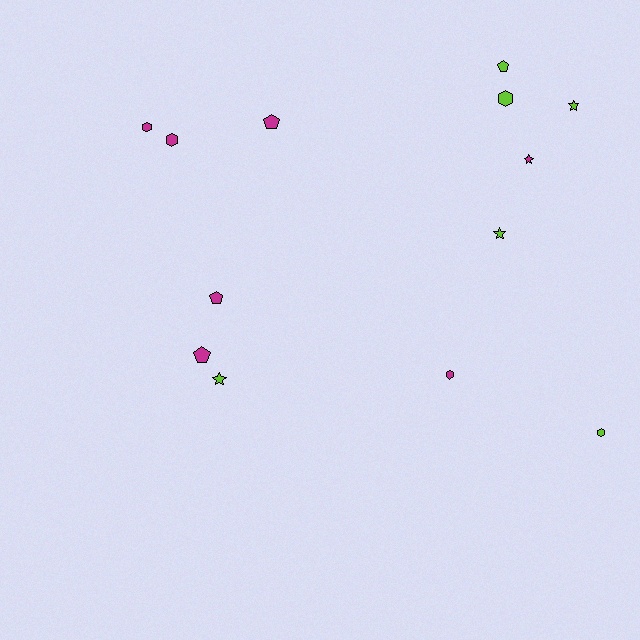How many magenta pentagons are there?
There are 3 magenta pentagons.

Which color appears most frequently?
Magenta, with 7 objects.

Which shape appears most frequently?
Hexagon, with 5 objects.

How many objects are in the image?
There are 13 objects.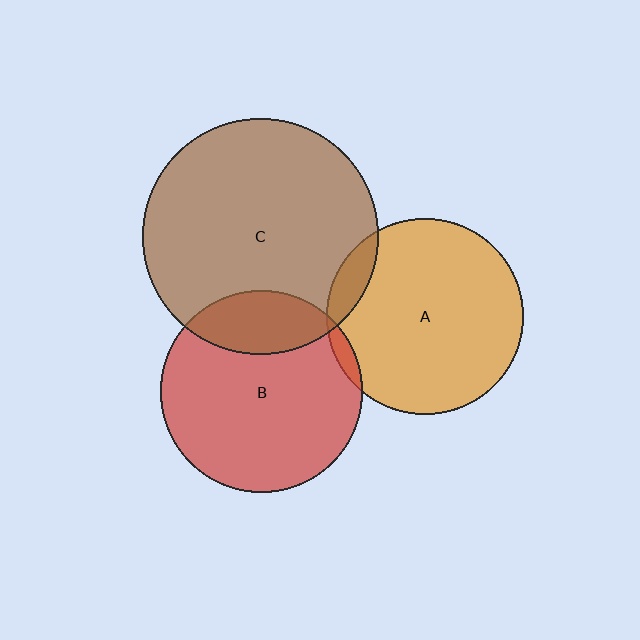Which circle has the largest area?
Circle C (brown).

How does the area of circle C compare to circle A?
Approximately 1.4 times.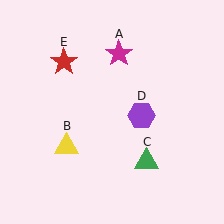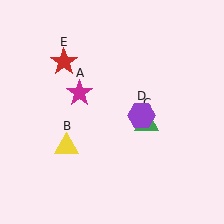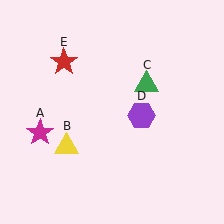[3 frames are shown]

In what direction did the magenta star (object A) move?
The magenta star (object A) moved down and to the left.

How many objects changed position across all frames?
2 objects changed position: magenta star (object A), green triangle (object C).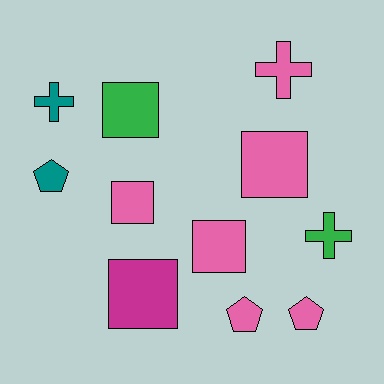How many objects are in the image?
There are 11 objects.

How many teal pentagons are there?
There is 1 teal pentagon.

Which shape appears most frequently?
Square, with 5 objects.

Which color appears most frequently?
Pink, with 6 objects.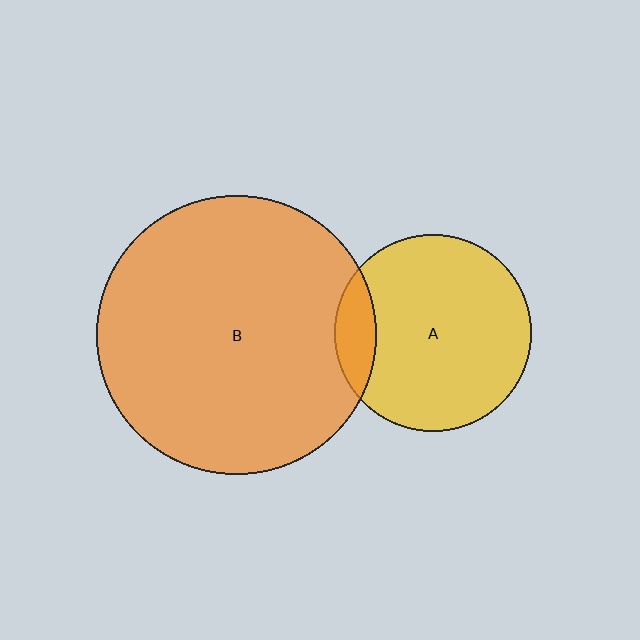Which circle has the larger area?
Circle B (orange).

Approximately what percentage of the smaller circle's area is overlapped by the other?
Approximately 10%.